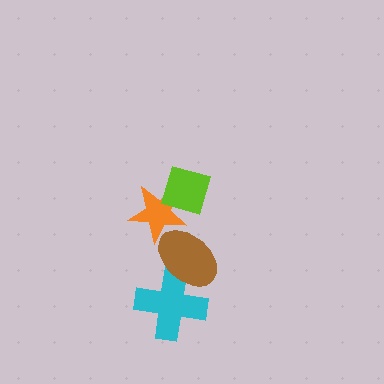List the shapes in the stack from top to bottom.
From top to bottom: the lime diamond, the orange star, the brown ellipse, the cyan cross.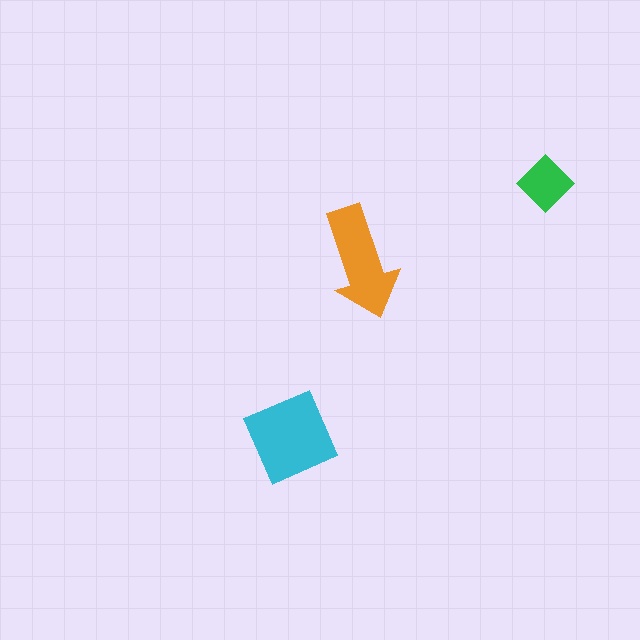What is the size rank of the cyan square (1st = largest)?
1st.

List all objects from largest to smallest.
The cyan square, the orange arrow, the green diamond.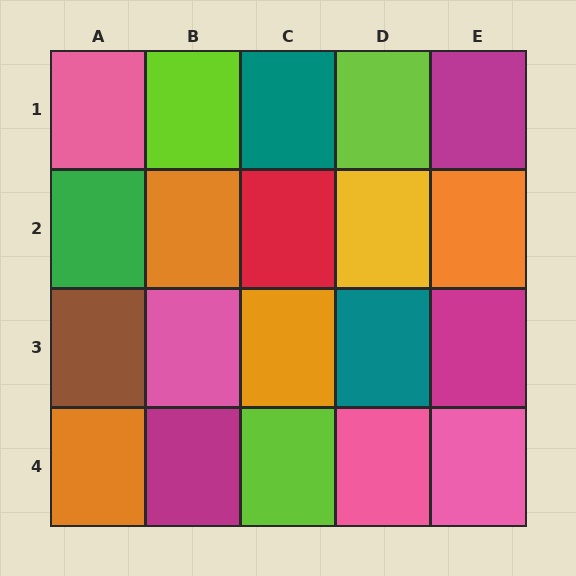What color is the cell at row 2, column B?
Orange.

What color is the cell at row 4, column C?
Lime.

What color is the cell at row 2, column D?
Yellow.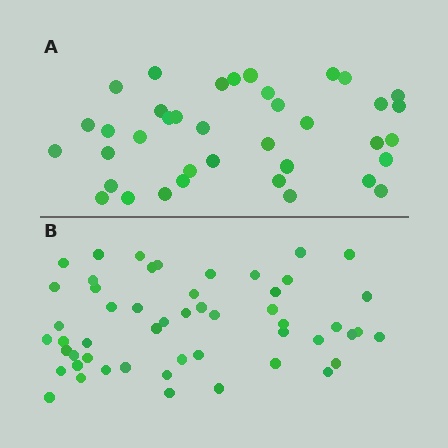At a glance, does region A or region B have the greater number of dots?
Region B (the bottom region) has more dots.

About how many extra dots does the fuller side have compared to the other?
Region B has approximately 15 more dots than region A.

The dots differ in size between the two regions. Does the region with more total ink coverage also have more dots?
No. Region A has more total ink coverage because its dots are larger, but region B actually contains more individual dots. Total area can be misleading — the number of items is what matters here.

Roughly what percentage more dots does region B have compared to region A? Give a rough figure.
About 35% more.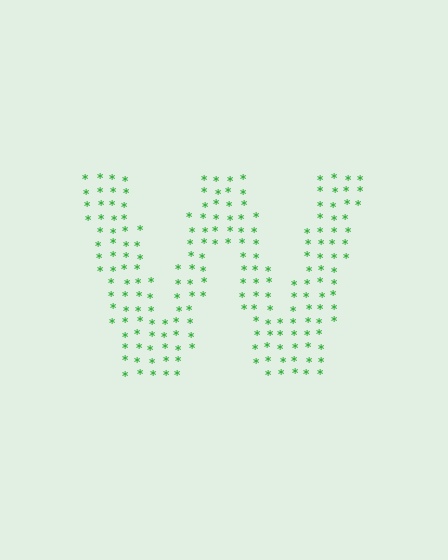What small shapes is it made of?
It is made of small asterisks.